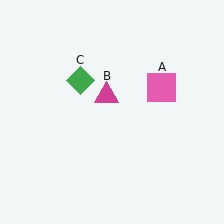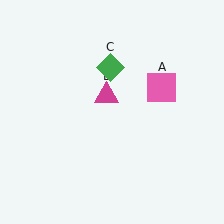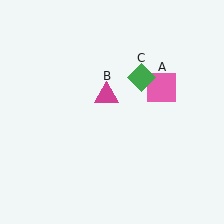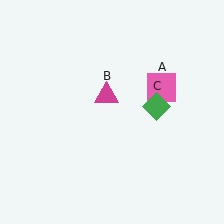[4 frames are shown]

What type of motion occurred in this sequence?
The green diamond (object C) rotated clockwise around the center of the scene.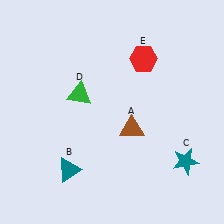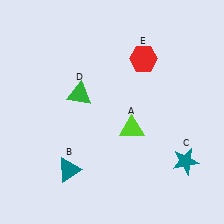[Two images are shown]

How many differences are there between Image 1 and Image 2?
There is 1 difference between the two images.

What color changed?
The triangle (A) changed from brown in Image 1 to lime in Image 2.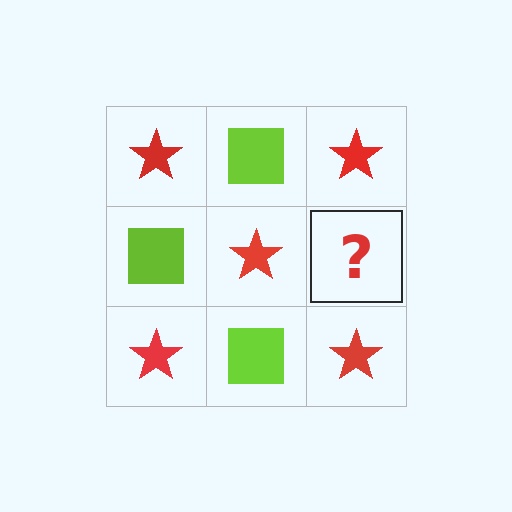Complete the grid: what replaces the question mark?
The question mark should be replaced with a lime square.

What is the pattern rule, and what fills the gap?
The rule is that it alternates red star and lime square in a checkerboard pattern. The gap should be filled with a lime square.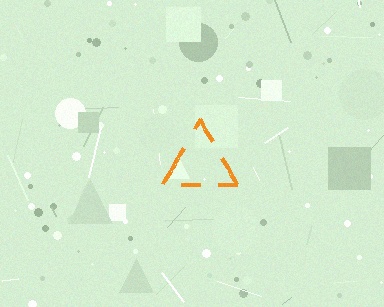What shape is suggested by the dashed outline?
The dashed outline suggests a triangle.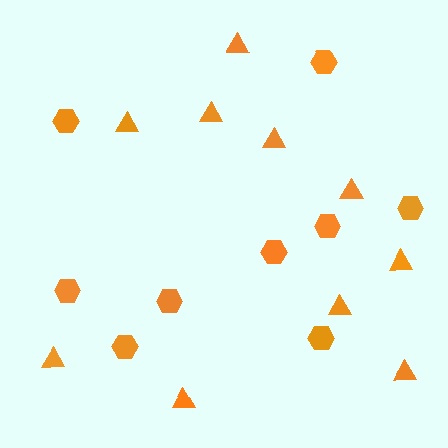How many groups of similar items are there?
There are 2 groups: one group of hexagons (9) and one group of triangles (10).